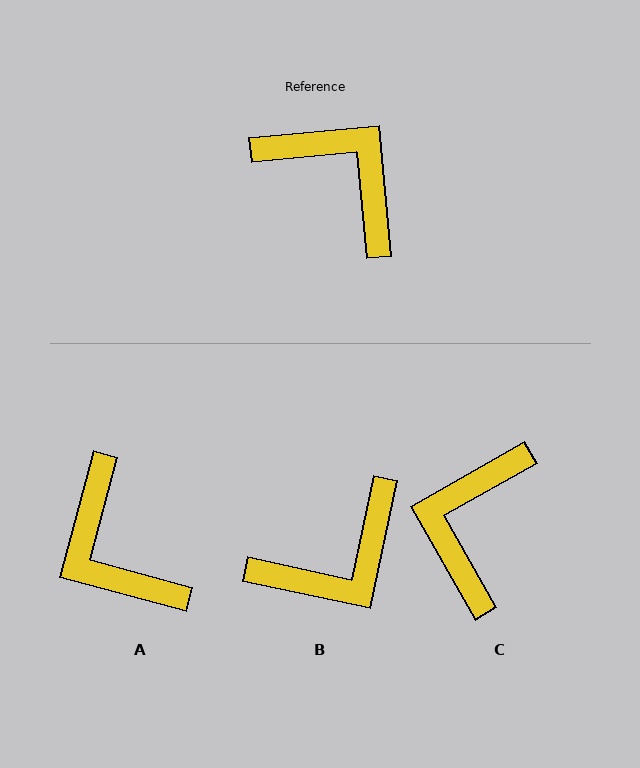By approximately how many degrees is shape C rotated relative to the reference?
Approximately 114 degrees counter-clockwise.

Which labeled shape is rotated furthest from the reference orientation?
A, about 160 degrees away.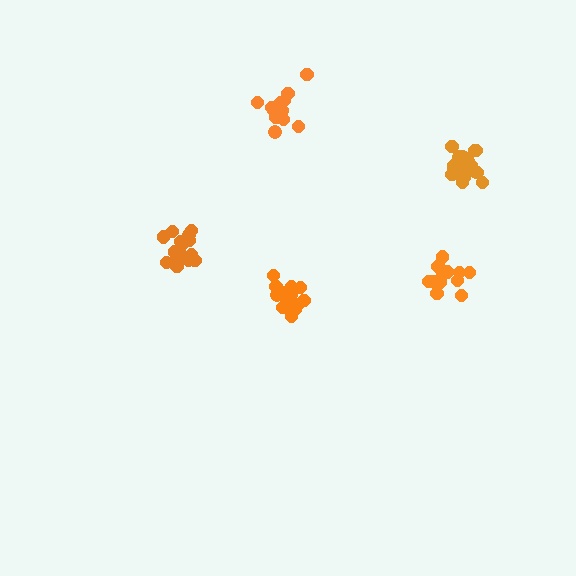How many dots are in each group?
Group 1: 19 dots, Group 2: 16 dots, Group 3: 18 dots, Group 4: 14 dots, Group 5: 17 dots (84 total).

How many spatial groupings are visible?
There are 5 spatial groupings.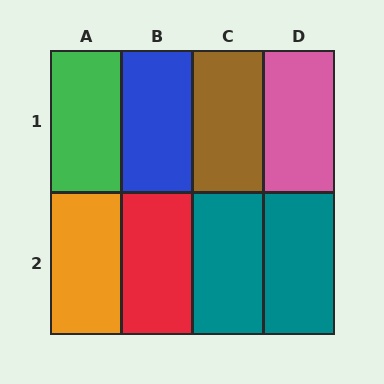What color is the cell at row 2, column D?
Teal.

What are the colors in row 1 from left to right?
Green, blue, brown, pink.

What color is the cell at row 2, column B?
Red.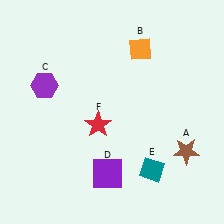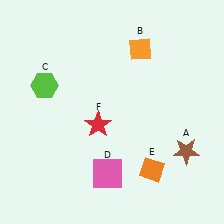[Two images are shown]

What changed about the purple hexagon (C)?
In Image 1, C is purple. In Image 2, it changed to lime.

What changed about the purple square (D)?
In Image 1, D is purple. In Image 2, it changed to pink.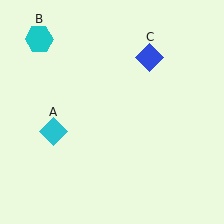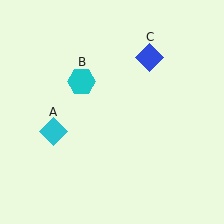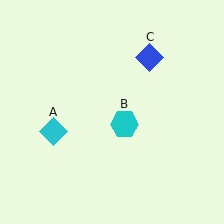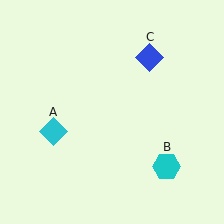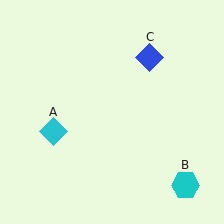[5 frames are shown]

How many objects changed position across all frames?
1 object changed position: cyan hexagon (object B).